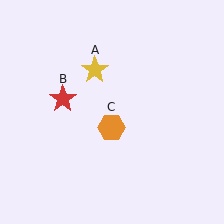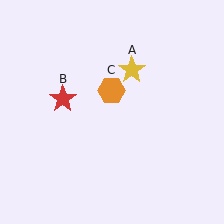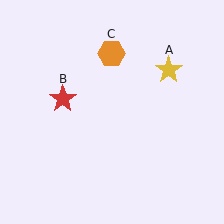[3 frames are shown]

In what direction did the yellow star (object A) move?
The yellow star (object A) moved right.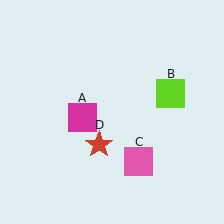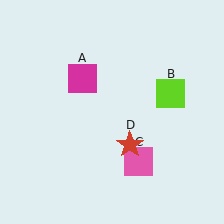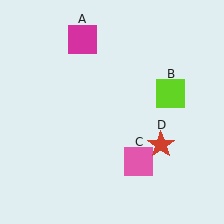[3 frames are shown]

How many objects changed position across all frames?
2 objects changed position: magenta square (object A), red star (object D).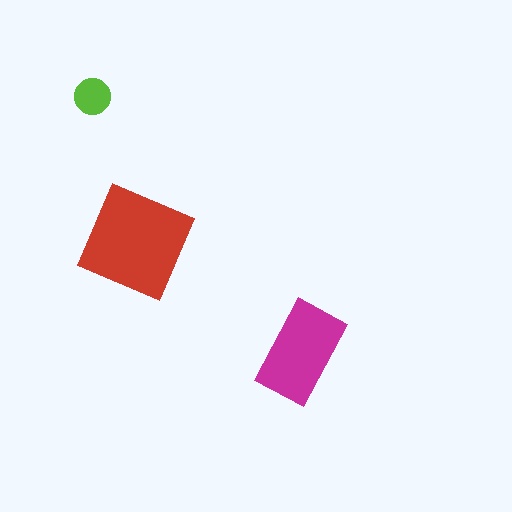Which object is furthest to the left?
The lime circle is leftmost.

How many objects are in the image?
There are 3 objects in the image.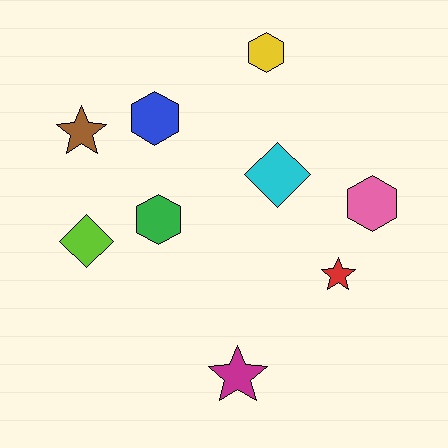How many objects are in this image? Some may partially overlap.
There are 9 objects.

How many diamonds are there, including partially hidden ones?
There are 2 diamonds.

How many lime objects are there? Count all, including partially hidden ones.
There is 1 lime object.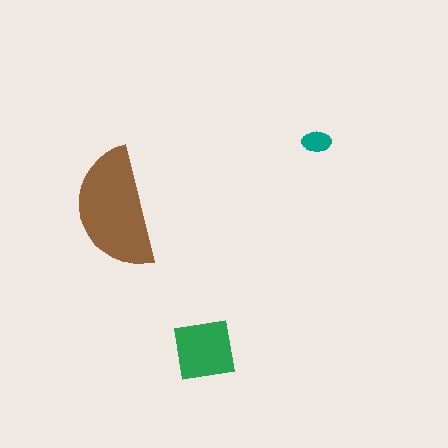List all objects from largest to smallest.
The brown semicircle, the green square, the teal ellipse.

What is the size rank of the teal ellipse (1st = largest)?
3rd.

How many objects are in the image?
There are 3 objects in the image.